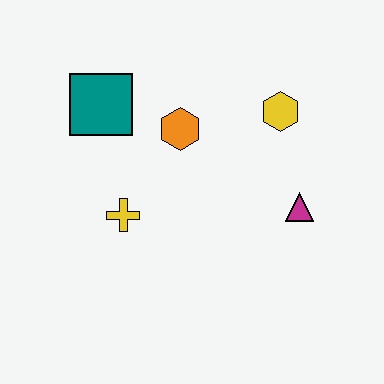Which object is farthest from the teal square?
The magenta triangle is farthest from the teal square.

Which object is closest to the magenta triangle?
The yellow hexagon is closest to the magenta triangle.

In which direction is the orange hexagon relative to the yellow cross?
The orange hexagon is above the yellow cross.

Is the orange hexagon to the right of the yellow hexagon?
No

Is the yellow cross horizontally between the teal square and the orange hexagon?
Yes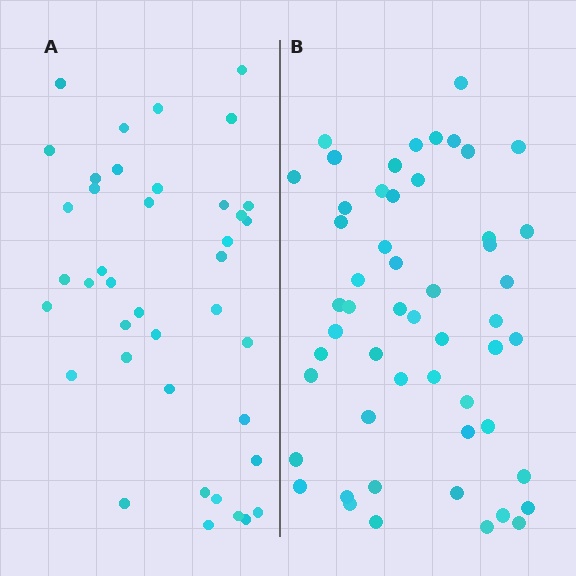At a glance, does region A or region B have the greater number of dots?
Region B (the right region) has more dots.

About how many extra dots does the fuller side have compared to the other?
Region B has approximately 15 more dots than region A.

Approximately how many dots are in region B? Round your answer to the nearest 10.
About 50 dots. (The exact count is 53, which rounds to 50.)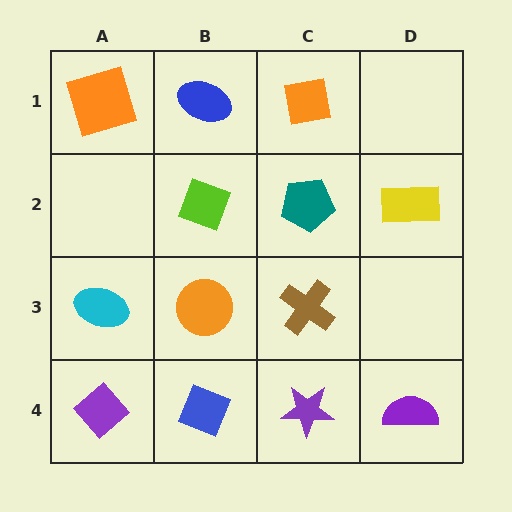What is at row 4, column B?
A blue diamond.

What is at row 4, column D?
A purple semicircle.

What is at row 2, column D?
A yellow rectangle.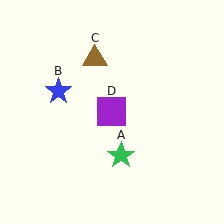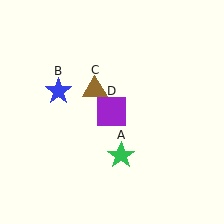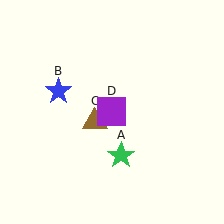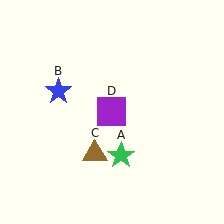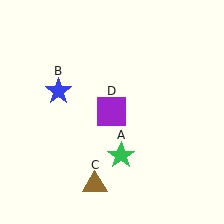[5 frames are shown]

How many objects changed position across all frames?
1 object changed position: brown triangle (object C).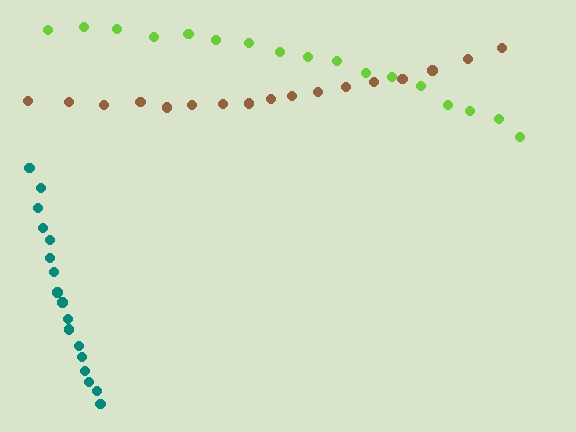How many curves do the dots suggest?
There are 3 distinct paths.